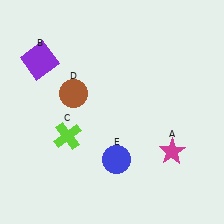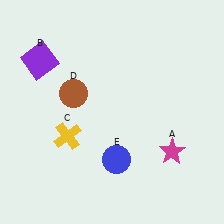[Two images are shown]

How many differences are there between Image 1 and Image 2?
There is 1 difference between the two images.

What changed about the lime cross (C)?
In Image 1, C is lime. In Image 2, it changed to yellow.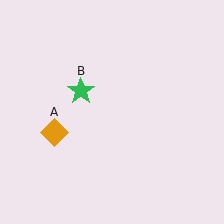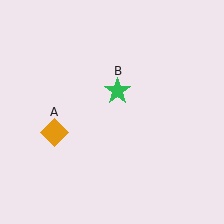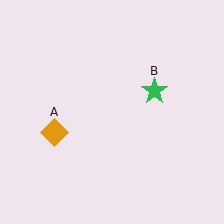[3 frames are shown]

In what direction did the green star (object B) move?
The green star (object B) moved right.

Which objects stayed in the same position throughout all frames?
Orange diamond (object A) remained stationary.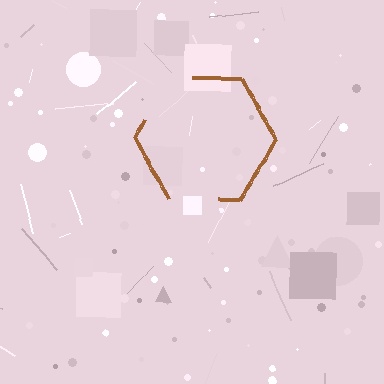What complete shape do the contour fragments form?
The contour fragments form a hexagon.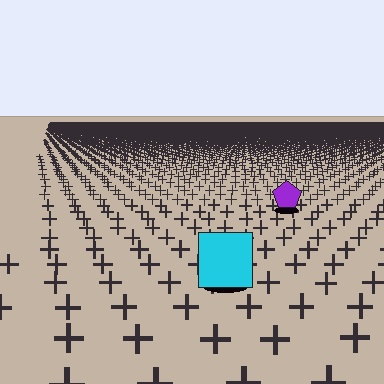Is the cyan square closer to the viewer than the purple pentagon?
Yes. The cyan square is closer — you can tell from the texture gradient: the ground texture is coarser near it.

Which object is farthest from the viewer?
The purple pentagon is farthest from the viewer. It appears smaller and the ground texture around it is denser.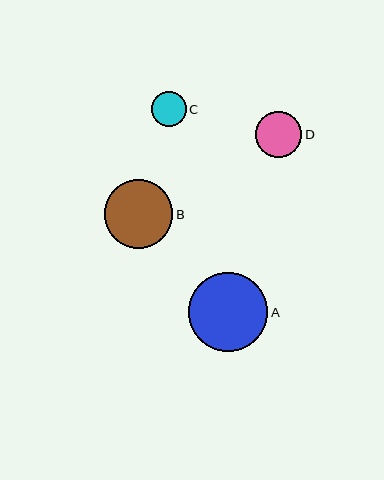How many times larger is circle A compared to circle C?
Circle A is approximately 2.3 times the size of circle C.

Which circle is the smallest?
Circle C is the smallest with a size of approximately 35 pixels.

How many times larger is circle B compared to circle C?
Circle B is approximately 2.0 times the size of circle C.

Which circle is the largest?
Circle A is the largest with a size of approximately 79 pixels.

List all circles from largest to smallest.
From largest to smallest: A, B, D, C.